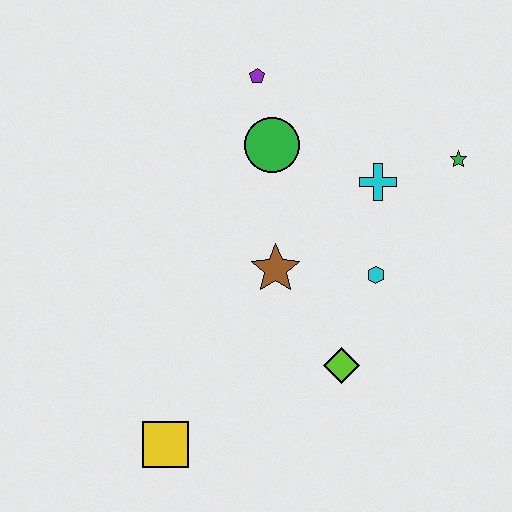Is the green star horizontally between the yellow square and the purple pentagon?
No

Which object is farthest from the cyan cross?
The yellow square is farthest from the cyan cross.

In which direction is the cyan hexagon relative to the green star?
The cyan hexagon is below the green star.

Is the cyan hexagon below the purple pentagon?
Yes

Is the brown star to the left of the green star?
Yes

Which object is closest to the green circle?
The purple pentagon is closest to the green circle.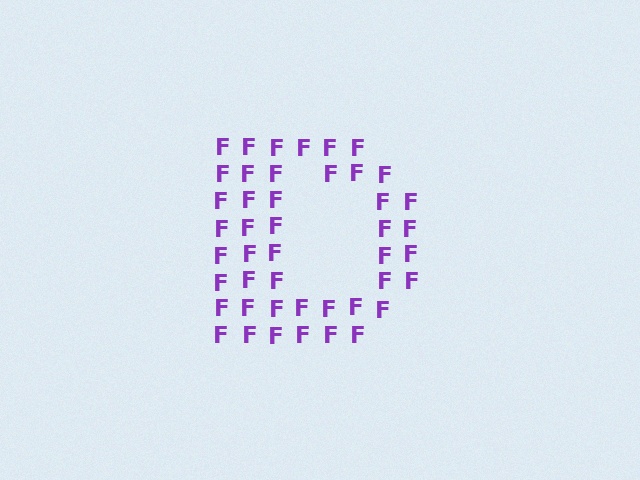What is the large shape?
The large shape is the letter D.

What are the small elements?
The small elements are letter F's.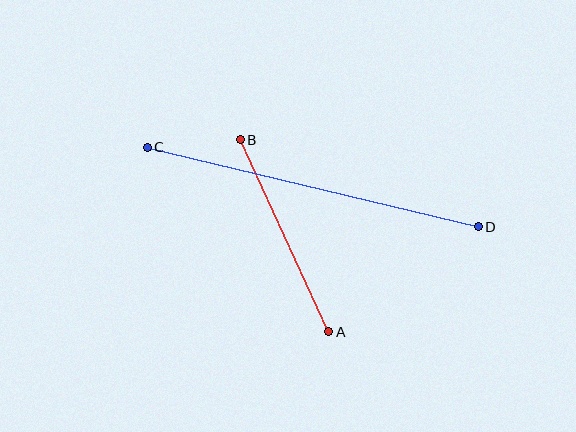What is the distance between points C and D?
The distance is approximately 340 pixels.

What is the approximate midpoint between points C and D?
The midpoint is at approximately (313, 187) pixels.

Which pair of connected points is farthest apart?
Points C and D are farthest apart.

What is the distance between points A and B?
The distance is approximately 212 pixels.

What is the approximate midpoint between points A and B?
The midpoint is at approximately (285, 236) pixels.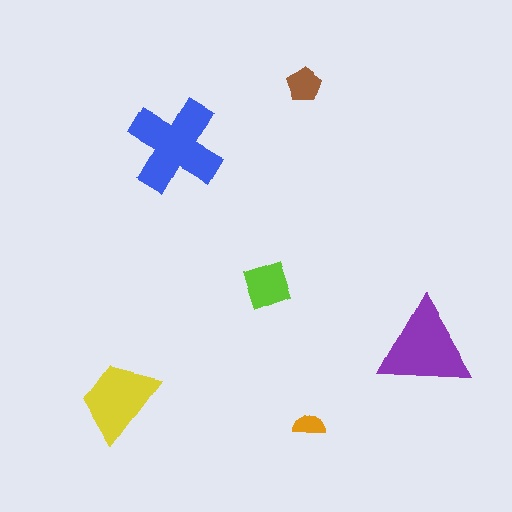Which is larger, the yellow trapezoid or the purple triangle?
The purple triangle.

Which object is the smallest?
The orange semicircle.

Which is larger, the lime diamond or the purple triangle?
The purple triangle.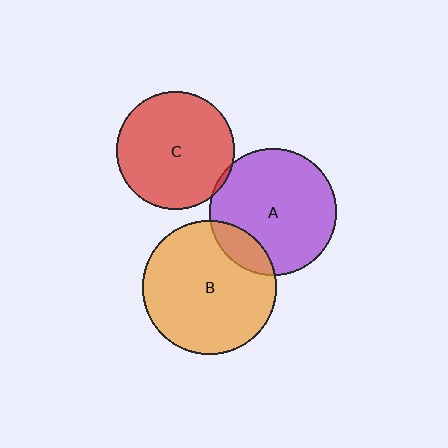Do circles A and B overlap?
Yes.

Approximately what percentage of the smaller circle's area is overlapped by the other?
Approximately 15%.